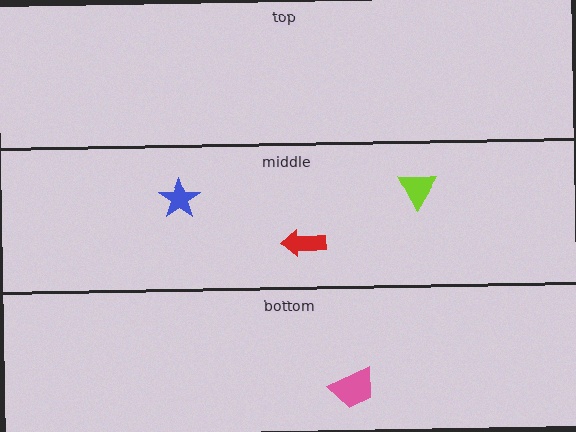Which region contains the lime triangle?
The middle region.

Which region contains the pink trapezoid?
The bottom region.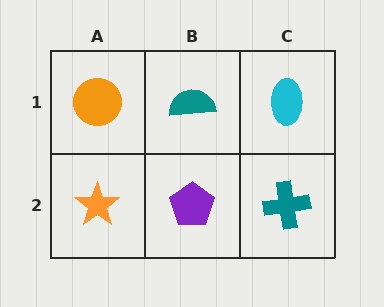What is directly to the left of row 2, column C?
A purple pentagon.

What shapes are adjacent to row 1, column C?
A teal cross (row 2, column C), a teal semicircle (row 1, column B).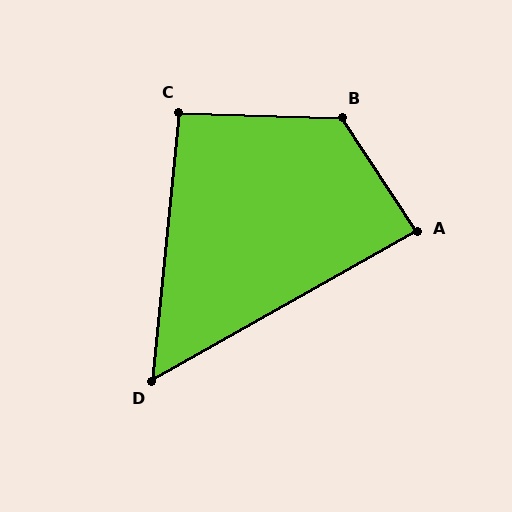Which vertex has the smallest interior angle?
D, at approximately 55 degrees.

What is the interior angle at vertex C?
Approximately 94 degrees (approximately right).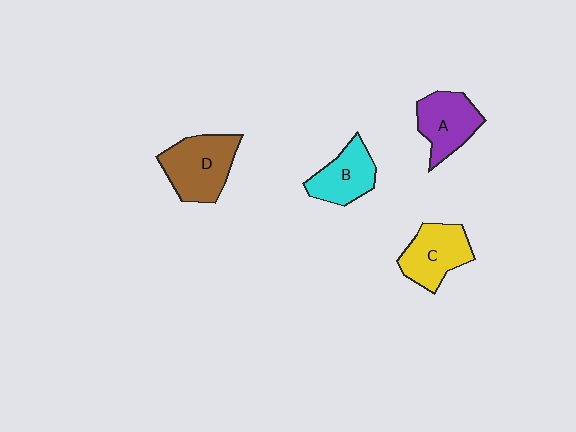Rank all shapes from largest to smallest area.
From largest to smallest: D (brown), C (yellow), A (purple), B (cyan).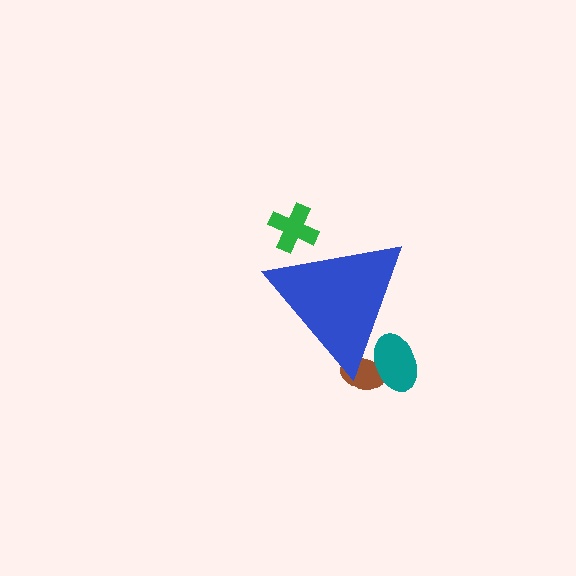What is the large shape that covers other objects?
A blue triangle.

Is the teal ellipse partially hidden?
Yes, the teal ellipse is partially hidden behind the blue triangle.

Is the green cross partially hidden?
Yes, the green cross is partially hidden behind the blue triangle.